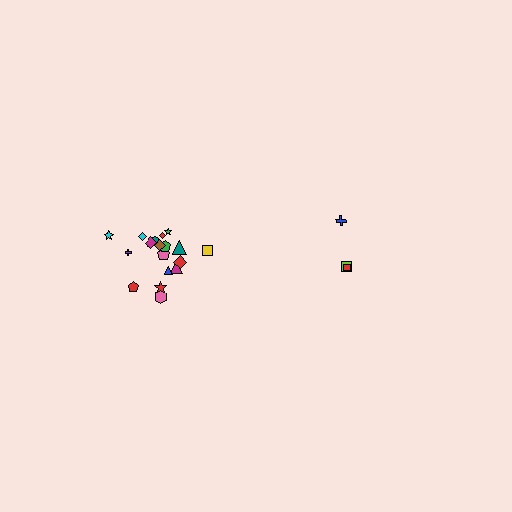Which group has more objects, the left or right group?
The left group.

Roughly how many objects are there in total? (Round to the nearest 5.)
Roughly 20 objects in total.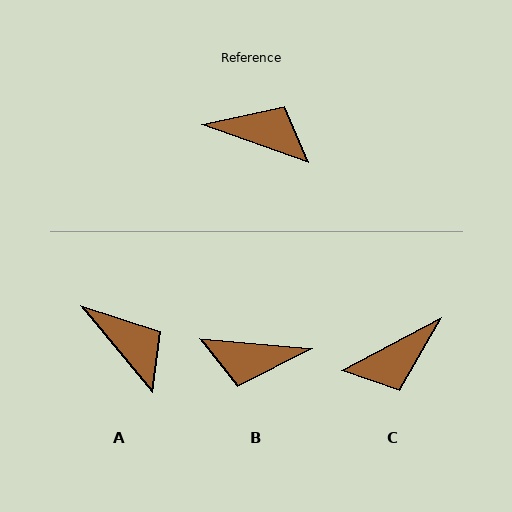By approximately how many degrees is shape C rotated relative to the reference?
Approximately 132 degrees clockwise.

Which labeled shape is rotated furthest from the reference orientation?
B, about 166 degrees away.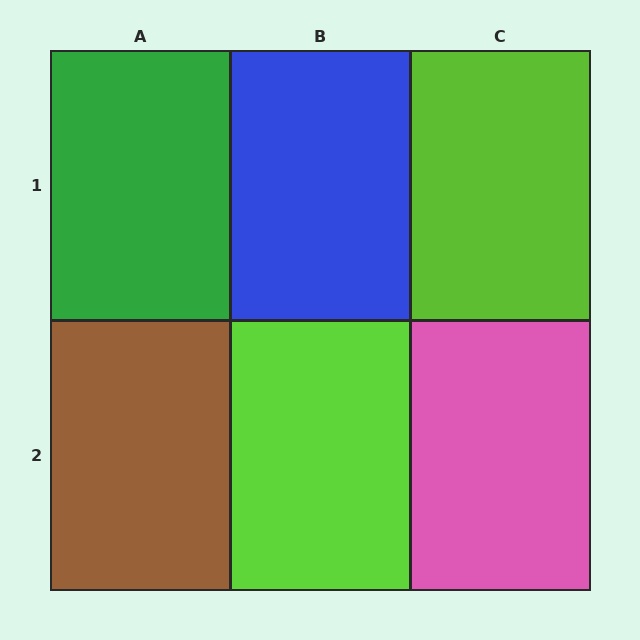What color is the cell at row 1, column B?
Blue.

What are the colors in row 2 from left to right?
Brown, lime, pink.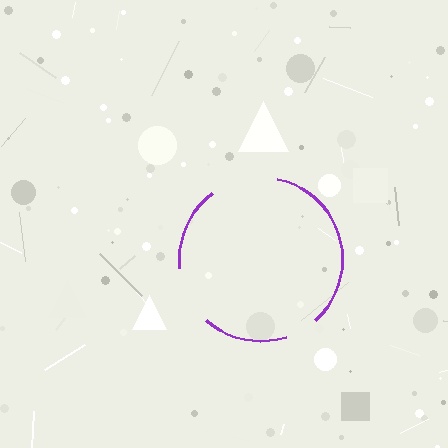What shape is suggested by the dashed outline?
The dashed outline suggests a circle.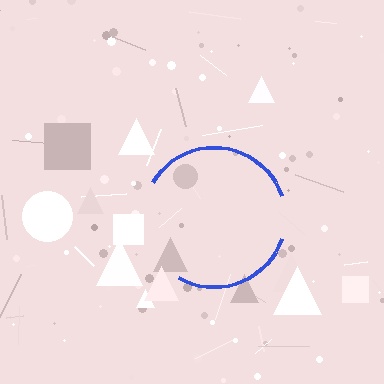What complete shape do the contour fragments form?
The contour fragments form a circle.